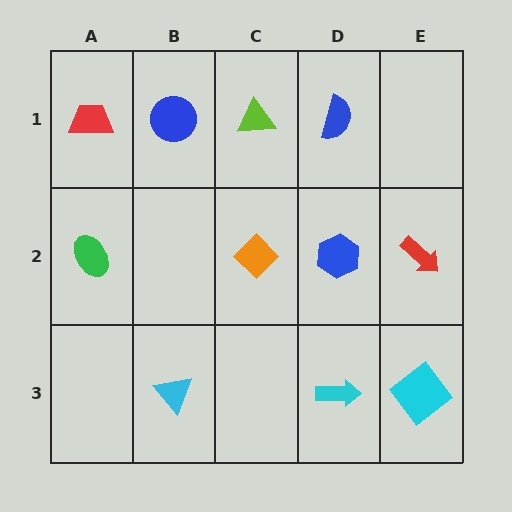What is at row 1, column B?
A blue circle.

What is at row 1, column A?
A red trapezoid.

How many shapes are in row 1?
4 shapes.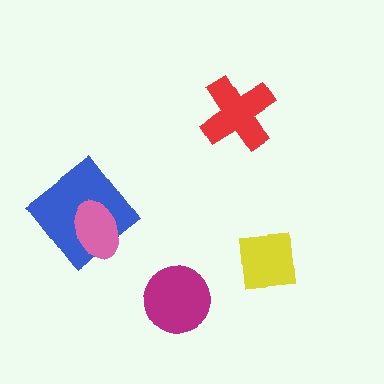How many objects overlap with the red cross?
0 objects overlap with the red cross.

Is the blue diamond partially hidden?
Yes, it is partially covered by another shape.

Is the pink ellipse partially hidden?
No, no other shape covers it.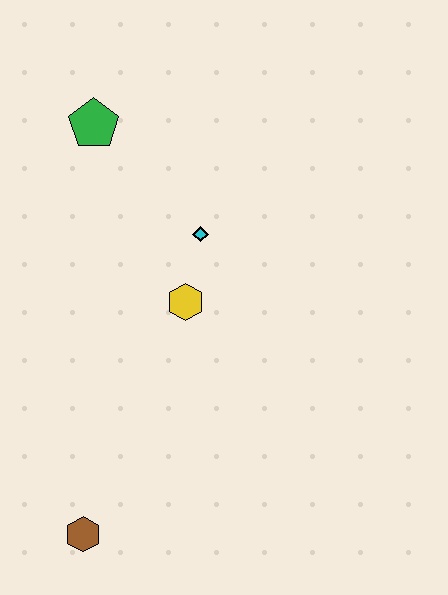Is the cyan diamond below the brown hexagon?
No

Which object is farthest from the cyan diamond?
The brown hexagon is farthest from the cyan diamond.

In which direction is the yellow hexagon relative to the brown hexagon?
The yellow hexagon is above the brown hexagon.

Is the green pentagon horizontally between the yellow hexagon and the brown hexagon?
Yes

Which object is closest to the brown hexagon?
The yellow hexagon is closest to the brown hexagon.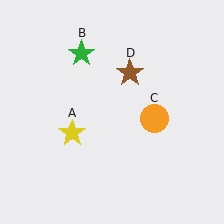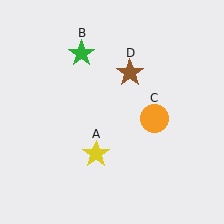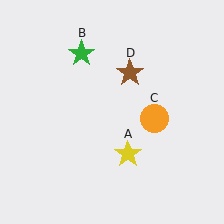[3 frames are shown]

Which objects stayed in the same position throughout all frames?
Green star (object B) and orange circle (object C) and brown star (object D) remained stationary.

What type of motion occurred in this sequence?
The yellow star (object A) rotated counterclockwise around the center of the scene.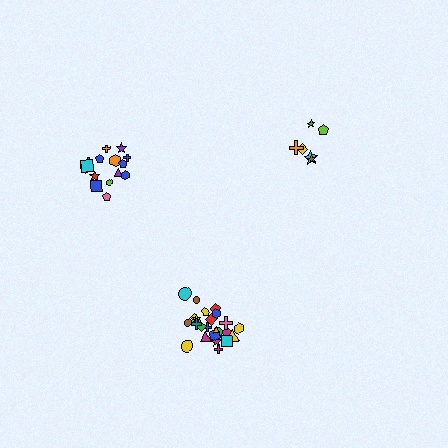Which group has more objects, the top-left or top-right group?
The top-left group.